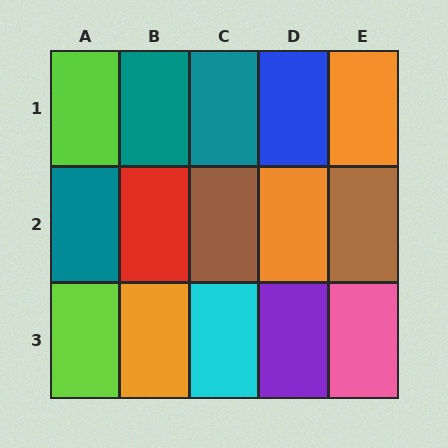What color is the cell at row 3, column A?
Lime.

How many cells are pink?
1 cell is pink.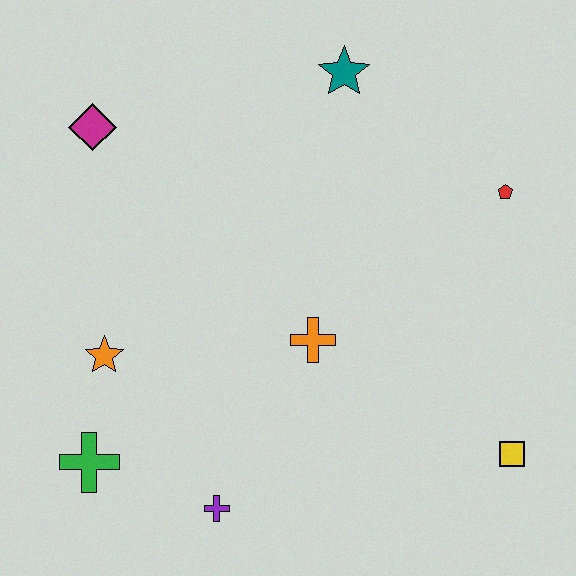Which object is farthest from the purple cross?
The teal star is farthest from the purple cross.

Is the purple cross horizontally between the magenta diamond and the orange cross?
Yes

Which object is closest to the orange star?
The green cross is closest to the orange star.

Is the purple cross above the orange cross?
No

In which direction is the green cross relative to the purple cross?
The green cross is to the left of the purple cross.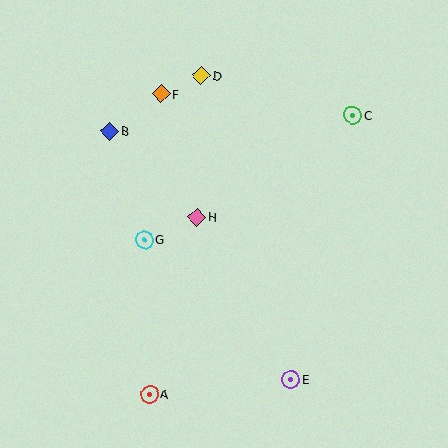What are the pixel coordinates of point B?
Point B is at (110, 131).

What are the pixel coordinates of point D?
Point D is at (201, 76).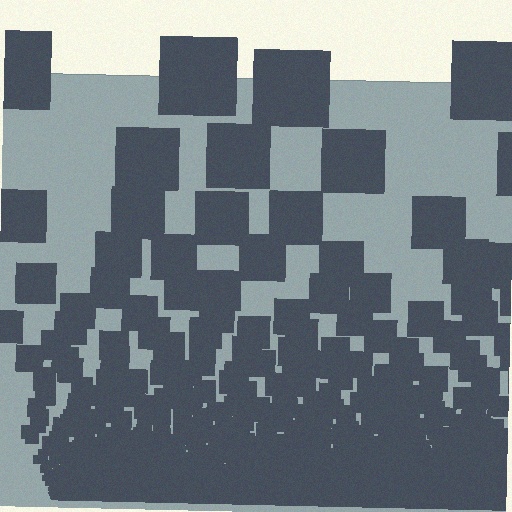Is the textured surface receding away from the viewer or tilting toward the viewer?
The surface appears to tilt toward the viewer. Texture elements get larger and sparser toward the top.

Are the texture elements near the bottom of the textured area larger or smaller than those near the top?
Smaller. The gradient is inverted — elements near the bottom are smaller and denser.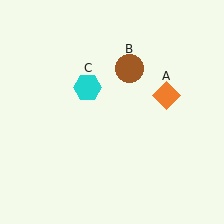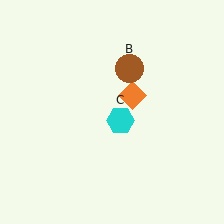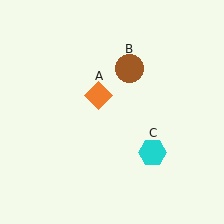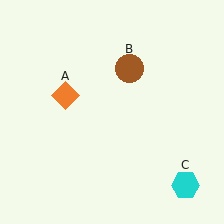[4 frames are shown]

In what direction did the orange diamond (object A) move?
The orange diamond (object A) moved left.